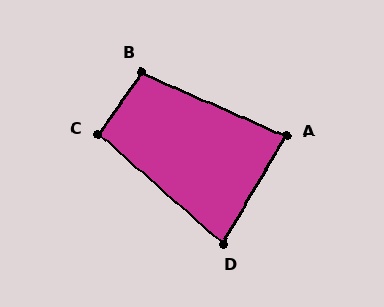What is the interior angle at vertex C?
Approximately 96 degrees (obtuse).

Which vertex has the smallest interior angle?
D, at approximately 79 degrees.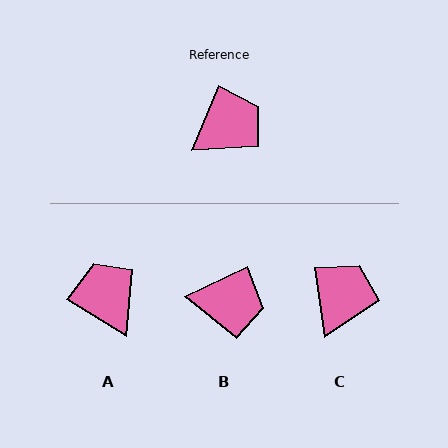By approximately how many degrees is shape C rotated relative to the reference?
Approximately 30 degrees counter-clockwise.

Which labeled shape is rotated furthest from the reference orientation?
A, about 81 degrees away.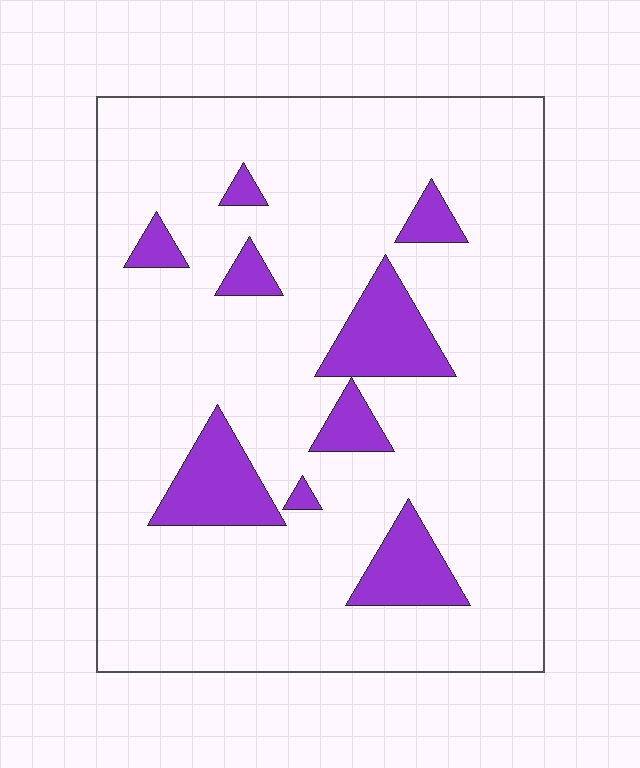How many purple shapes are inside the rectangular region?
9.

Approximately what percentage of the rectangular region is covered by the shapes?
Approximately 15%.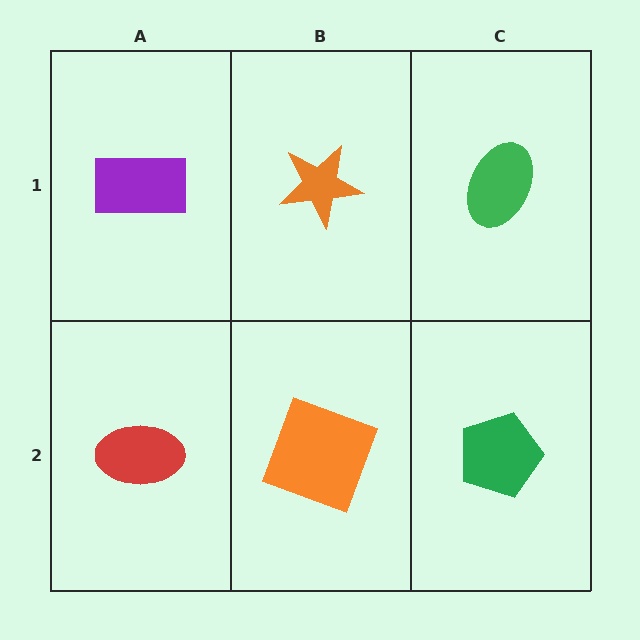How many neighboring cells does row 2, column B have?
3.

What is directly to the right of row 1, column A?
An orange star.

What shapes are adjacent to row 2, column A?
A purple rectangle (row 1, column A), an orange square (row 2, column B).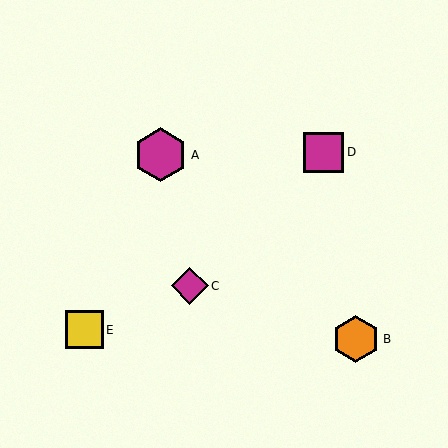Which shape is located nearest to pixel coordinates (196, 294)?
The magenta diamond (labeled C) at (190, 286) is nearest to that location.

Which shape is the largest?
The magenta hexagon (labeled A) is the largest.